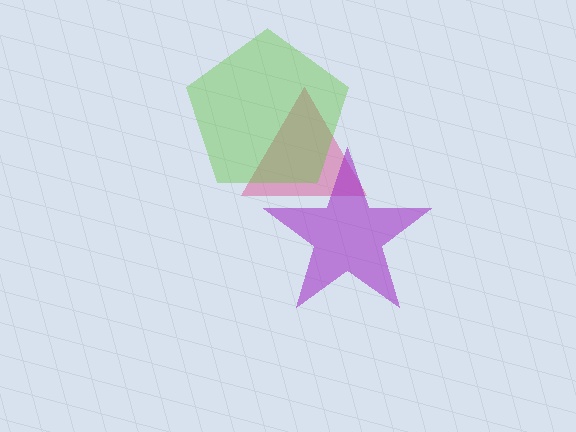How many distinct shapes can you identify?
There are 3 distinct shapes: a pink triangle, a purple star, a lime pentagon.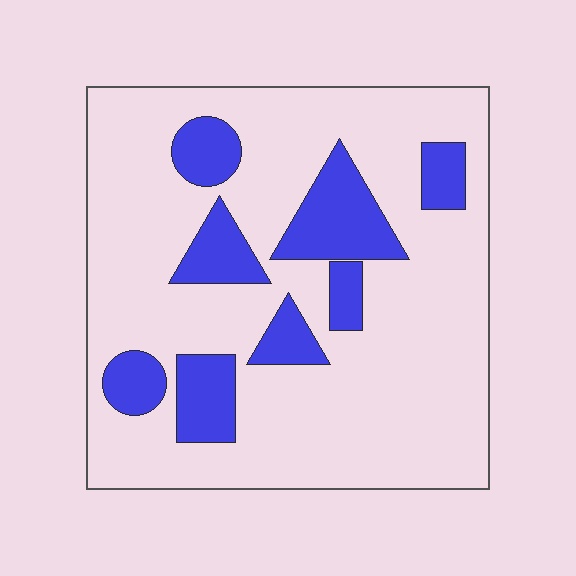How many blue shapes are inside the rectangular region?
8.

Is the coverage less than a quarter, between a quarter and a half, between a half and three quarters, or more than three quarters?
Less than a quarter.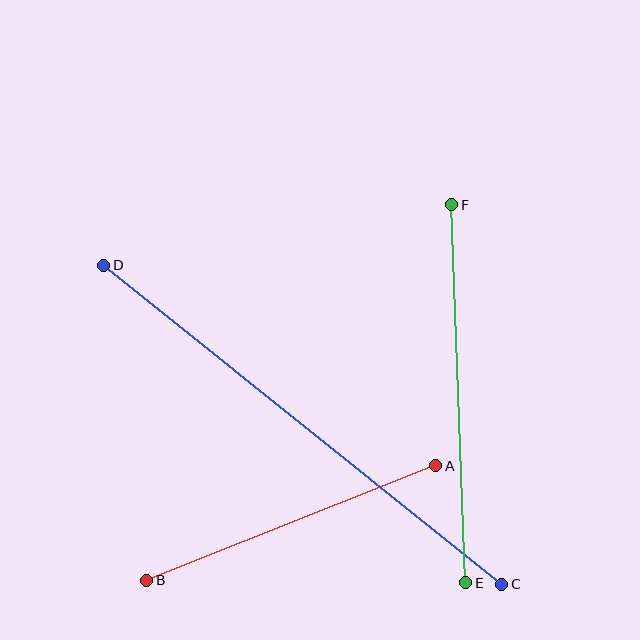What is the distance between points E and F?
The distance is approximately 378 pixels.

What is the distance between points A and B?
The distance is approximately 311 pixels.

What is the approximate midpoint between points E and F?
The midpoint is at approximately (459, 394) pixels.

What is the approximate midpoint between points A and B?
The midpoint is at approximately (291, 523) pixels.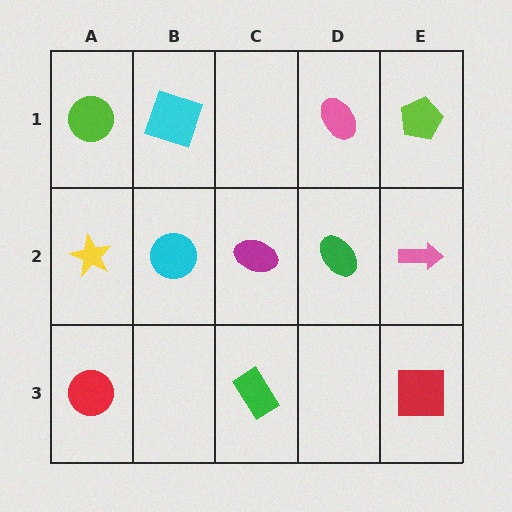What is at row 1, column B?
A cyan square.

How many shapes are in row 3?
3 shapes.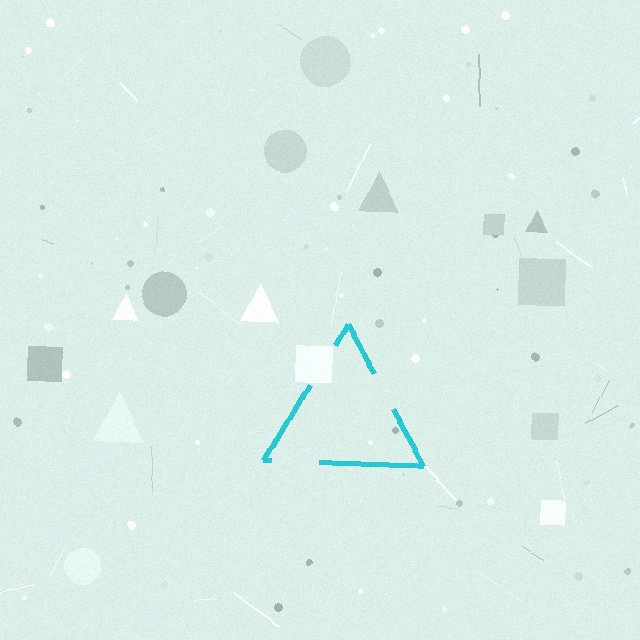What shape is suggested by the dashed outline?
The dashed outline suggests a triangle.